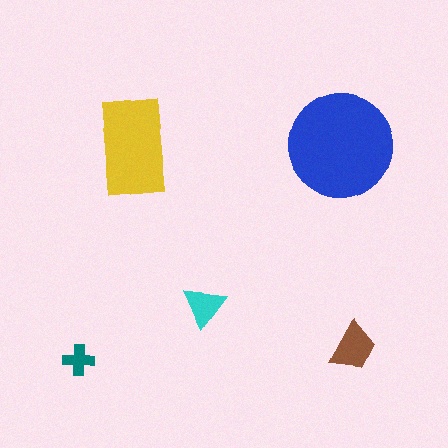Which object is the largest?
The blue circle.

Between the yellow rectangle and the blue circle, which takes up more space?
The blue circle.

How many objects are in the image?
There are 5 objects in the image.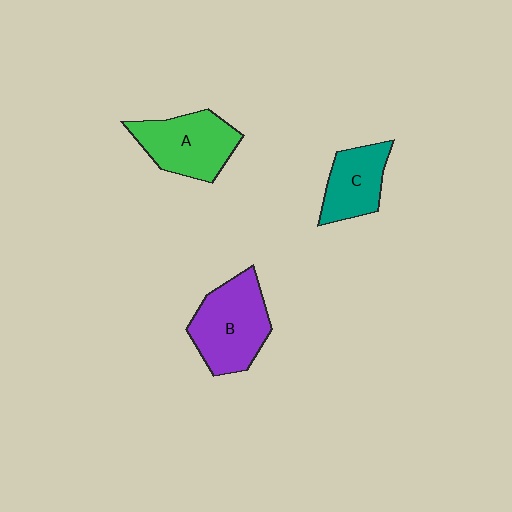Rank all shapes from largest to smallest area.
From largest to smallest: B (purple), A (green), C (teal).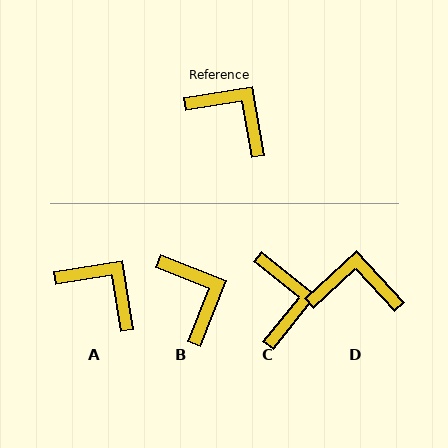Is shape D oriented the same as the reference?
No, it is off by about 33 degrees.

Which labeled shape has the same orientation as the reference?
A.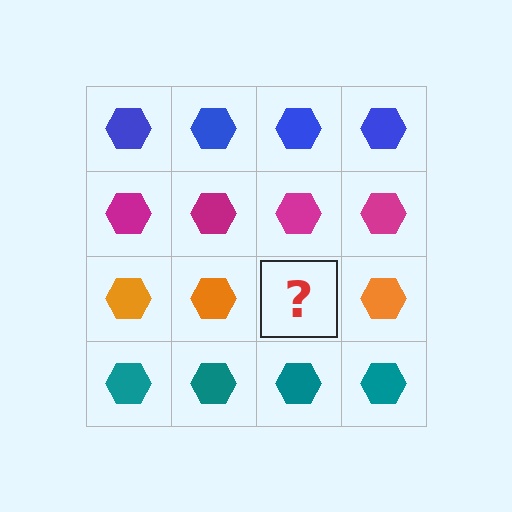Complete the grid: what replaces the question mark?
The question mark should be replaced with an orange hexagon.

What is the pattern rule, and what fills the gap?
The rule is that each row has a consistent color. The gap should be filled with an orange hexagon.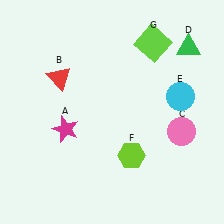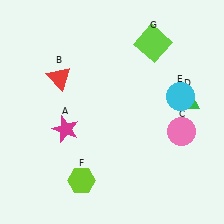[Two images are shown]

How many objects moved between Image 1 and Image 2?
2 objects moved between the two images.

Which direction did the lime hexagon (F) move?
The lime hexagon (F) moved left.